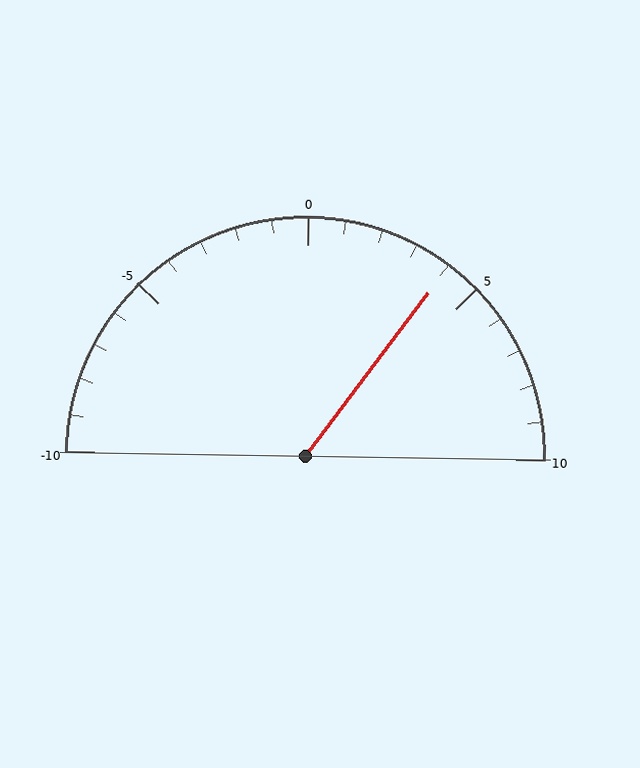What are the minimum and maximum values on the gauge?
The gauge ranges from -10 to 10.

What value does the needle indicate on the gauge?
The needle indicates approximately 4.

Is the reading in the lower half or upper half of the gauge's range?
The reading is in the upper half of the range (-10 to 10).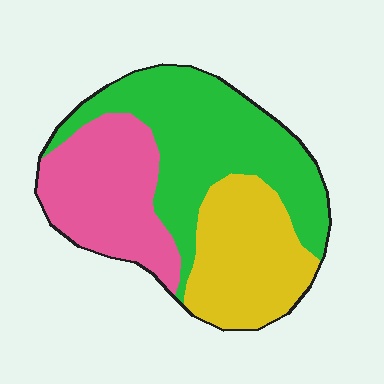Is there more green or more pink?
Green.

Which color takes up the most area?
Green, at roughly 45%.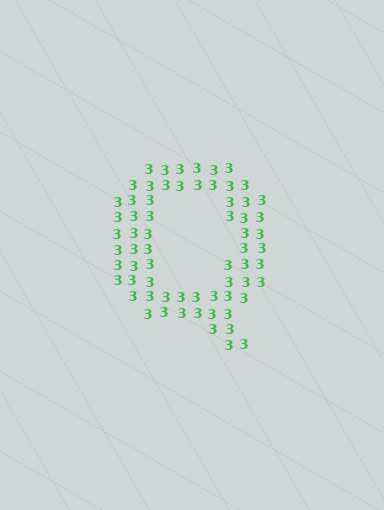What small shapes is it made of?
It is made of small digit 3's.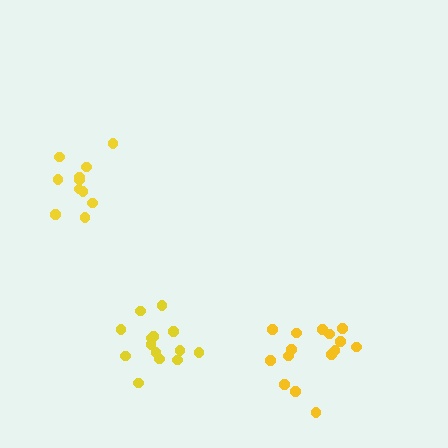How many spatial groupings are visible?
There are 3 spatial groupings.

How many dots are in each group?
Group 1: 14 dots, Group 2: 11 dots, Group 3: 15 dots (40 total).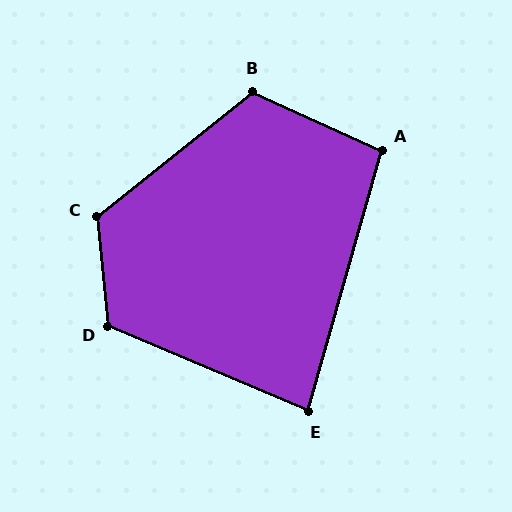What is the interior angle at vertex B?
Approximately 117 degrees (obtuse).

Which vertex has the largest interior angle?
C, at approximately 123 degrees.